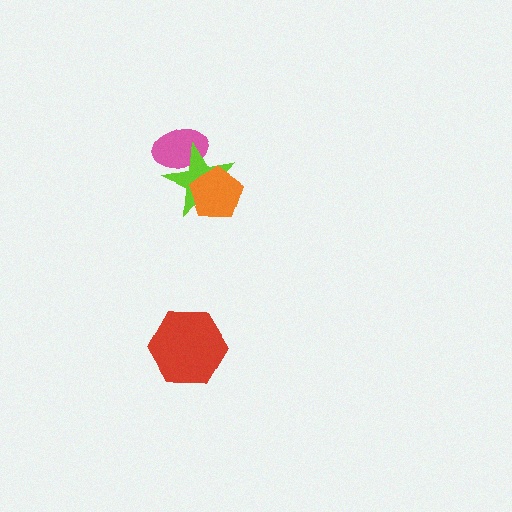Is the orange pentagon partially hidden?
No, no other shape covers it.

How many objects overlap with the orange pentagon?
1 object overlaps with the orange pentagon.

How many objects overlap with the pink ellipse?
1 object overlaps with the pink ellipse.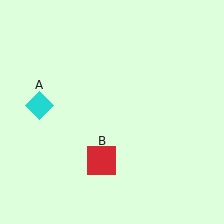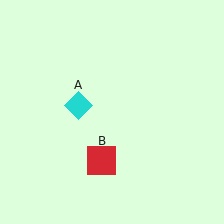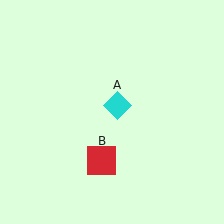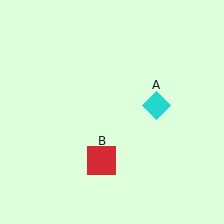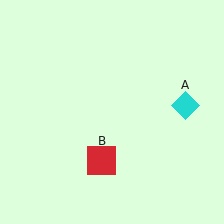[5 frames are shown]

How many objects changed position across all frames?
1 object changed position: cyan diamond (object A).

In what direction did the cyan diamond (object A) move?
The cyan diamond (object A) moved right.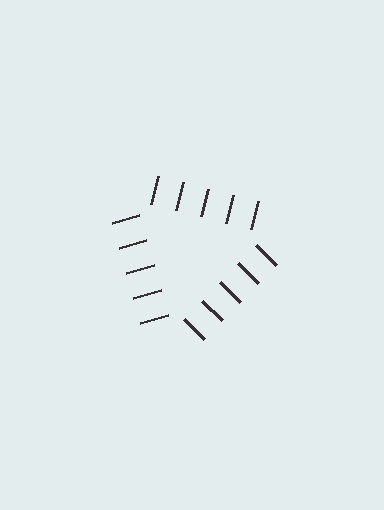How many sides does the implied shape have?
3 sides — the line-ends trace a triangle.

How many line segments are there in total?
15 — 5 along each of the 3 edges.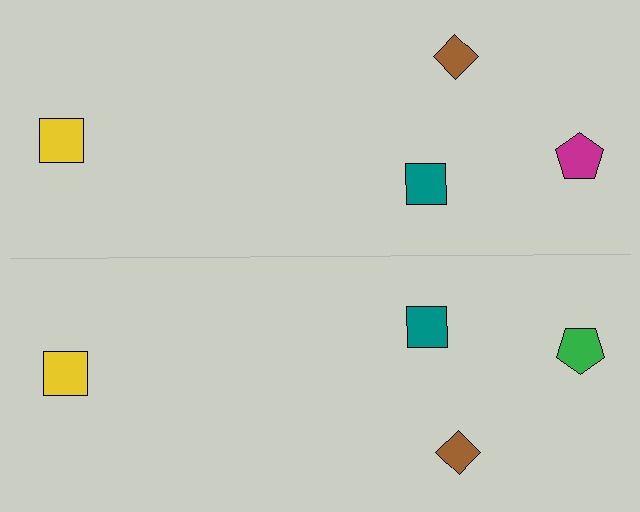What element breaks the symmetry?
The green pentagon on the bottom side breaks the symmetry — its mirror counterpart is magenta.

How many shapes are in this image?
There are 8 shapes in this image.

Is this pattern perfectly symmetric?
No, the pattern is not perfectly symmetric. The green pentagon on the bottom side breaks the symmetry — its mirror counterpart is magenta.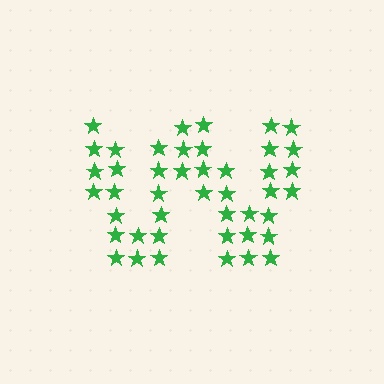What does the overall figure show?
The overall figure shows the letter W.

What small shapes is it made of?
It is made of small stars.